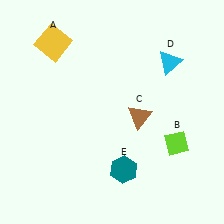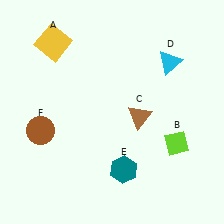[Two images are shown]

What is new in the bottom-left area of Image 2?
A brown circle (F) was added in the bottom-left area of Image 2.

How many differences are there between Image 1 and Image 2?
There is 1 difference between the two images.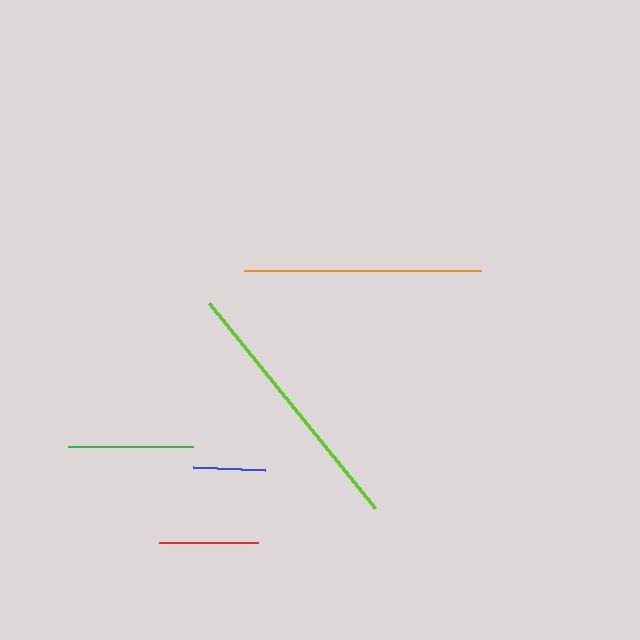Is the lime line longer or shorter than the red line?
The lime line is longer than the red line.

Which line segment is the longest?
The lime line is the longest at approximately 263 pixels.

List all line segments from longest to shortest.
From longest to shortest: lime, orange, green, red, blue.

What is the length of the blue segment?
The blue segment is approximately 72 pixels long.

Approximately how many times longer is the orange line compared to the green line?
The orange line is approximately 1.9 times the length of the green line.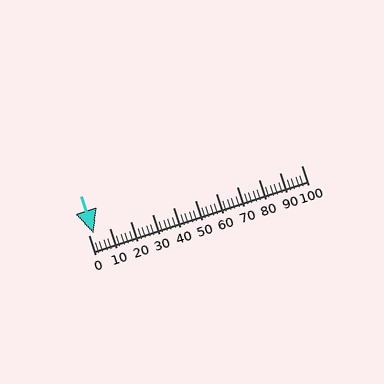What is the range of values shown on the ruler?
The ruler shows values from 0 to 100.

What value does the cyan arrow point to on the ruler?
The cyan arrow points to approximately 2.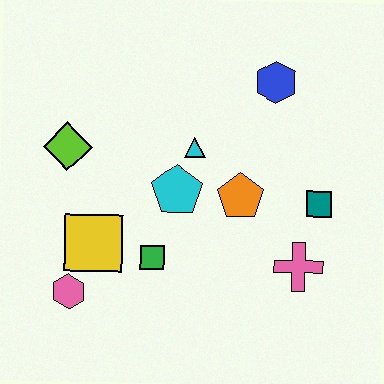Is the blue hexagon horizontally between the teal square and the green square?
Yes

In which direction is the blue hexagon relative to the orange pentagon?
The blue hexagon is above the orange pentagon.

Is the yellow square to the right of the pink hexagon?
Yes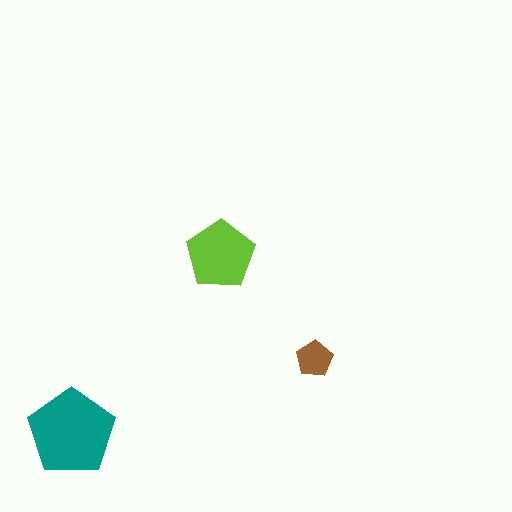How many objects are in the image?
There are 3 objects in the image.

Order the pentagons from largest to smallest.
the teal one, the lime one, the brown one.